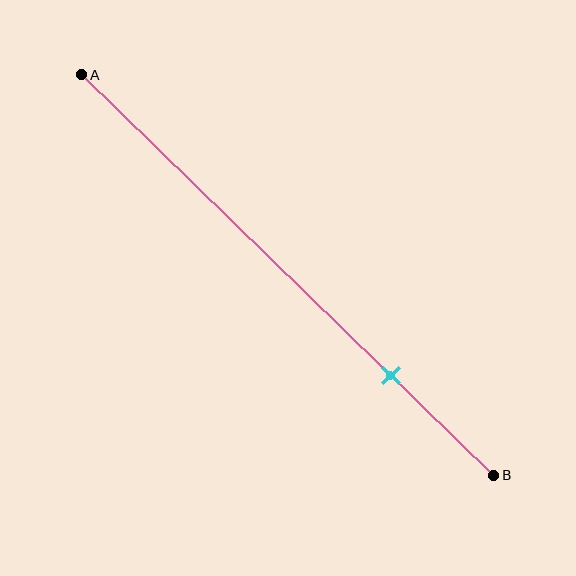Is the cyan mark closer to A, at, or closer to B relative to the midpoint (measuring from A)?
The cyan mark is closer to point B than the midpoint of segment AB.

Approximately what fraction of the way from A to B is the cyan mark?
The cyan mark is approximately 75% of the way from A to B.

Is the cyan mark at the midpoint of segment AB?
No, the mark is at about 75% from A, not at the 50% midpoint.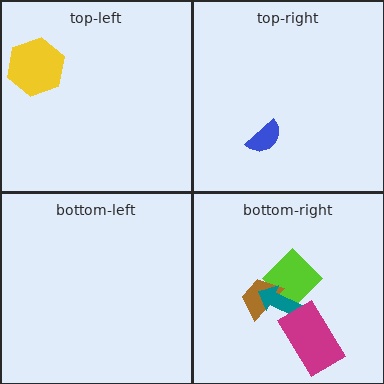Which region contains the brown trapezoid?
The bottom-right region.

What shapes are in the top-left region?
The yellow hexagon.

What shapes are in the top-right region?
The blue semicircle.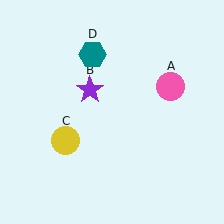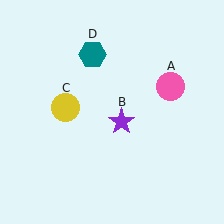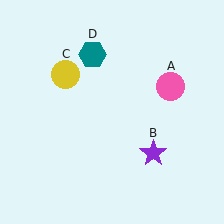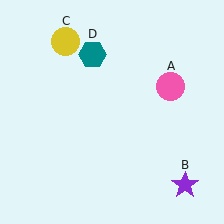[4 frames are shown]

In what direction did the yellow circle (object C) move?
The yellow circle (object C) moved up.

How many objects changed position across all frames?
2 objects changed position: purple star (object B), yellow circle (object C).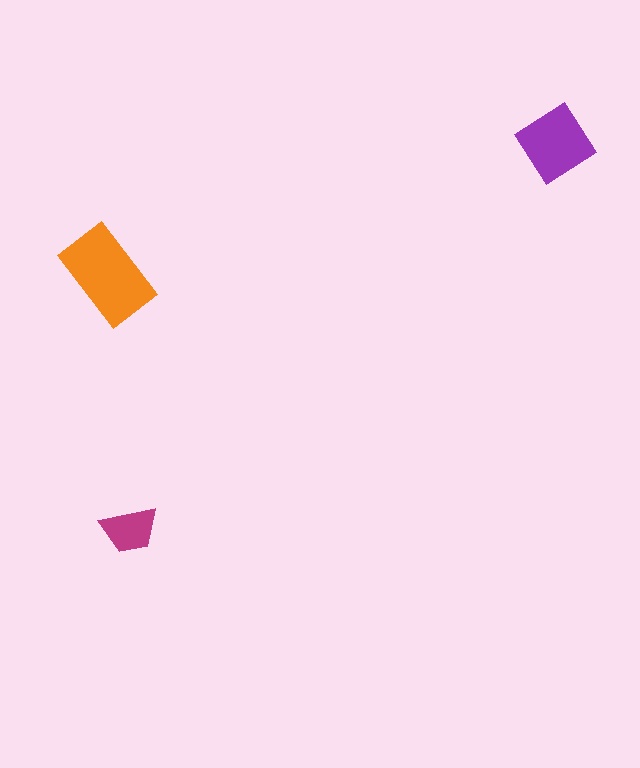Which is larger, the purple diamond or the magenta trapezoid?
The purple diamond.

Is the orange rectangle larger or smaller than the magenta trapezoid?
Larger.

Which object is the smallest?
The magenta trapezoid.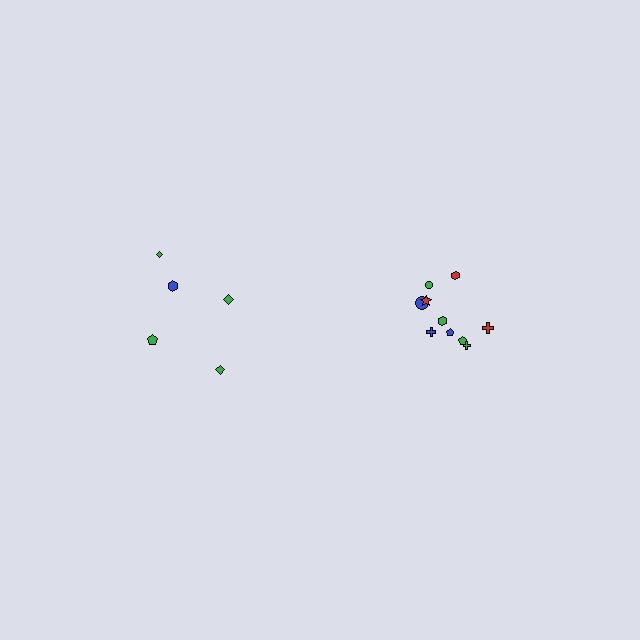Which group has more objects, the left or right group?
The right group.